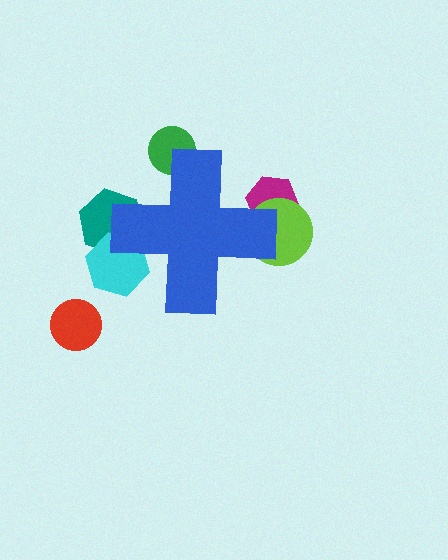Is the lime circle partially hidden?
Yes, the lime circle is partially hidden behind the blue cross.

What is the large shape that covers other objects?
A blue cross.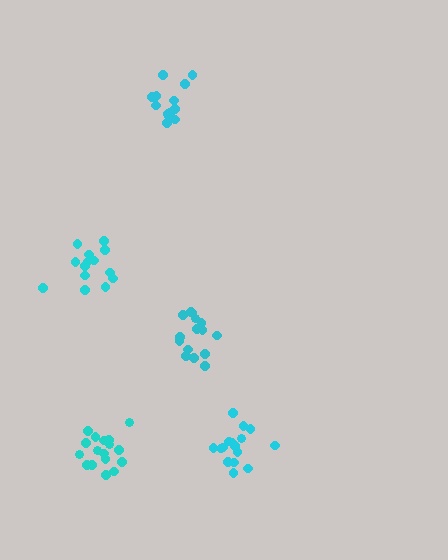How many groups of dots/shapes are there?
There are 5 groups.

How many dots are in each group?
Group 1: 14 dots, Group 2: 16 dots, Group 3: 17 dots, Group 4: 13 dots, Group 5: 15 dots (75 total).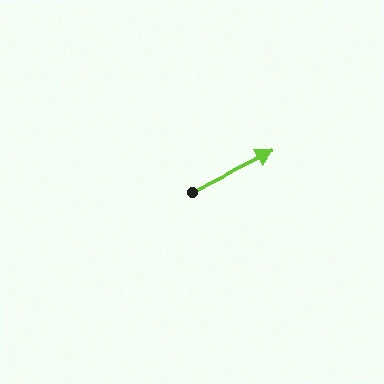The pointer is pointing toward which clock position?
Roughly 2 o'clock.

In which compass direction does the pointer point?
Northeast.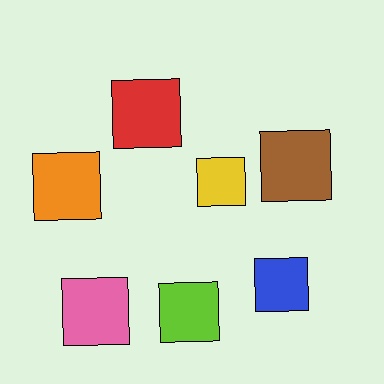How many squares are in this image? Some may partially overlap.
There are 7 squares.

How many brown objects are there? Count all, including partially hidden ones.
There is 1 brown object.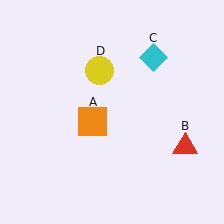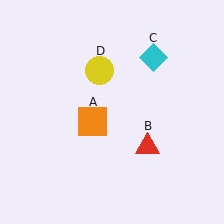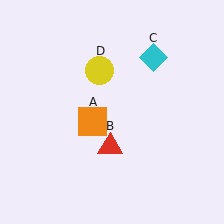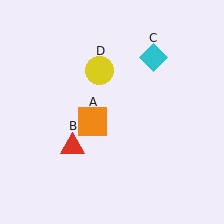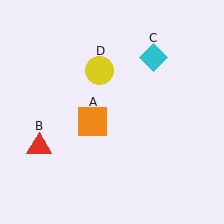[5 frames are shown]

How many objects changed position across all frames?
1 object changed position: red triangle (object B).